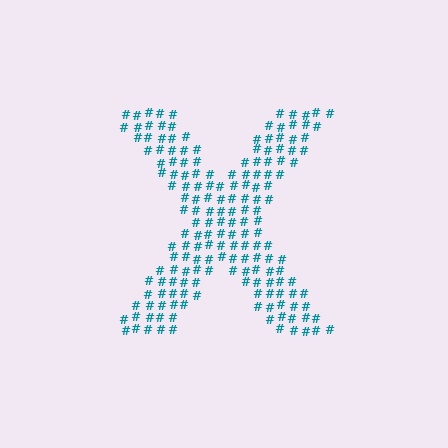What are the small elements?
The small elements are hash symbols.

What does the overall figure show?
The overall figure shows the letter X.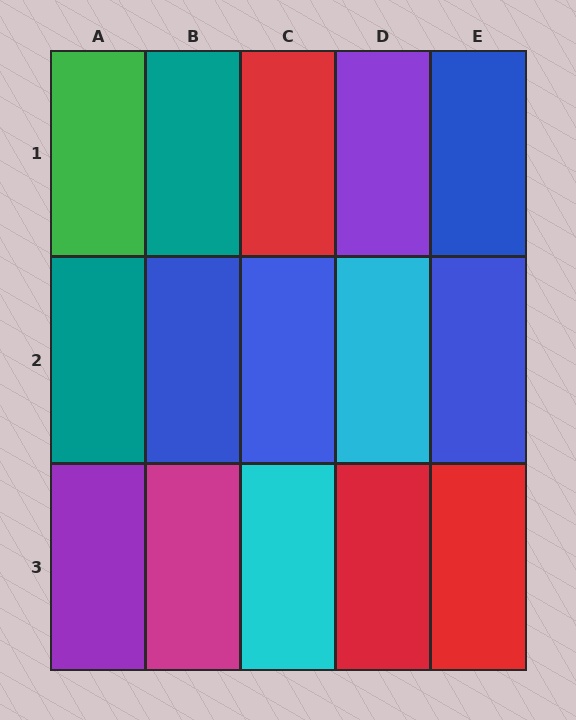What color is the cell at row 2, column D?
Cyan.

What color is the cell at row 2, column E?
Blue.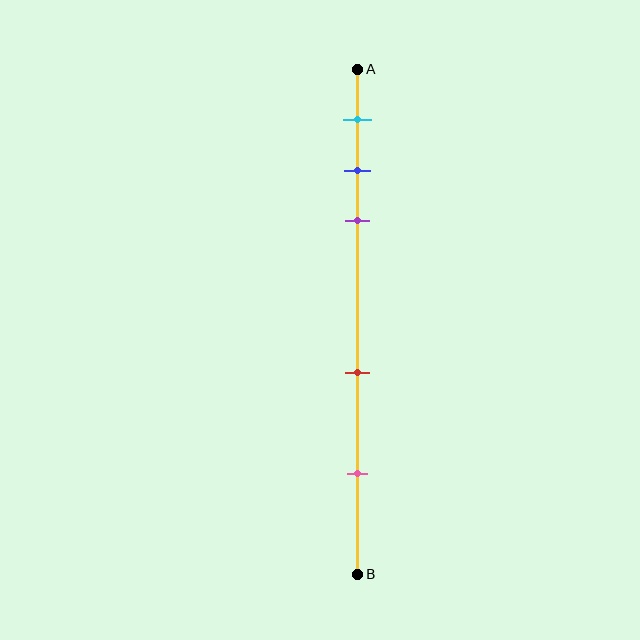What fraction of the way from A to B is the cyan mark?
The cyan mark is approximately 10% (0.1) of the way from A to B.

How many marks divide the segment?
There are 5 marks dividing the segment.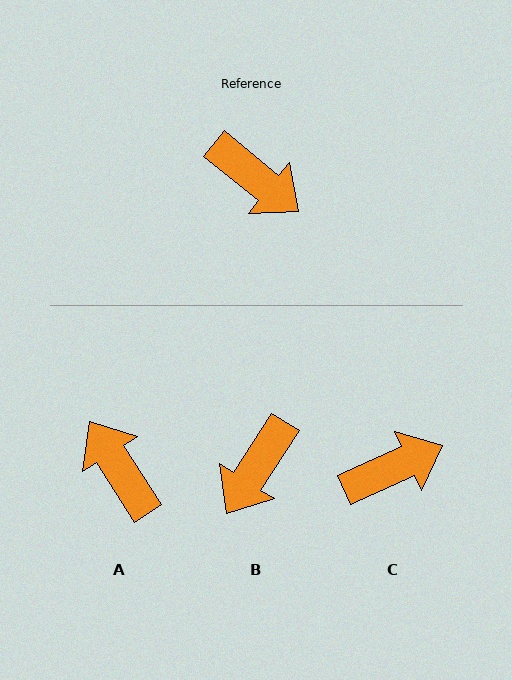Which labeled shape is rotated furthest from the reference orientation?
A, about 162 degrees away.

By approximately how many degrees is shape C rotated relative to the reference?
Approximately 64 degrees counter-clockwise.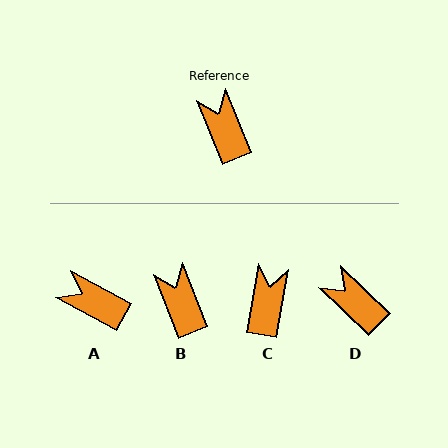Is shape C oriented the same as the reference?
No, it is off by about 32 degrees.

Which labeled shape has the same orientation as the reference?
B.